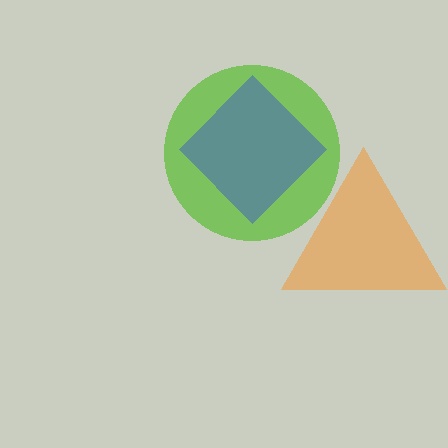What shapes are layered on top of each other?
The layered shapes are: a lime circle, an orange triangle, a blue diamond.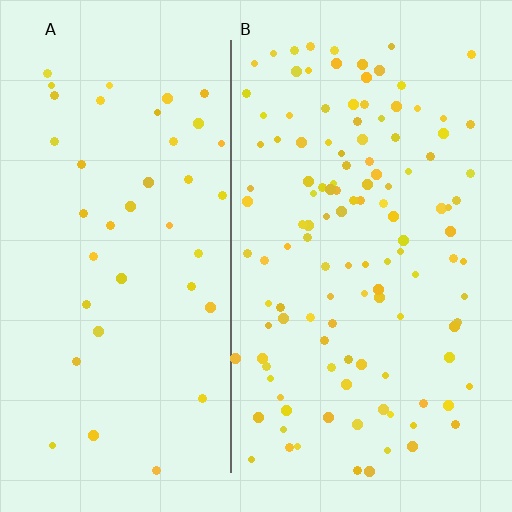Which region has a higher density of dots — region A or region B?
B (the right).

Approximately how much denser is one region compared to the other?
Approximately 3.0× — region B over region A.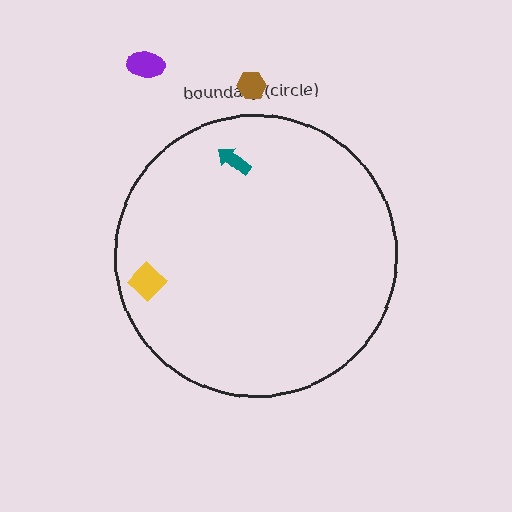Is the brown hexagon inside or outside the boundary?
Outside.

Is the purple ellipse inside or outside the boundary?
Outside.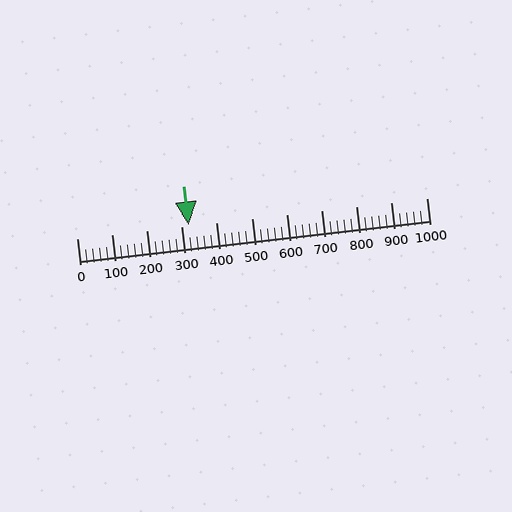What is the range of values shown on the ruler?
The ruler shows values from 0 to 1000.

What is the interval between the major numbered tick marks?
The major tick marks are spaced 100 units apart.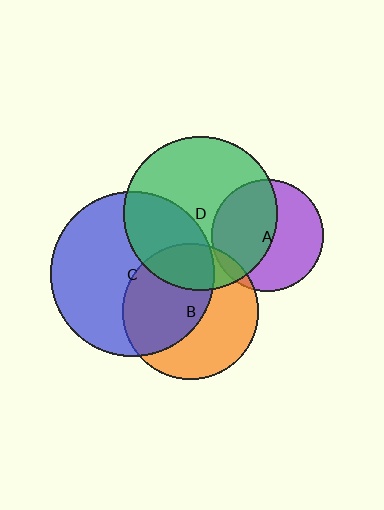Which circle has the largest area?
Circle C (blue).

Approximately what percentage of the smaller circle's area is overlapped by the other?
Approximately 35%.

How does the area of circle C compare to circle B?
Approximately 1.5 times.